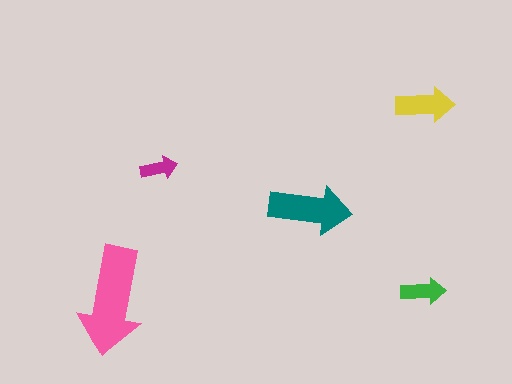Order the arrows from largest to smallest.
the pink one, the teal one, the yellow one, the green one, the magenta one.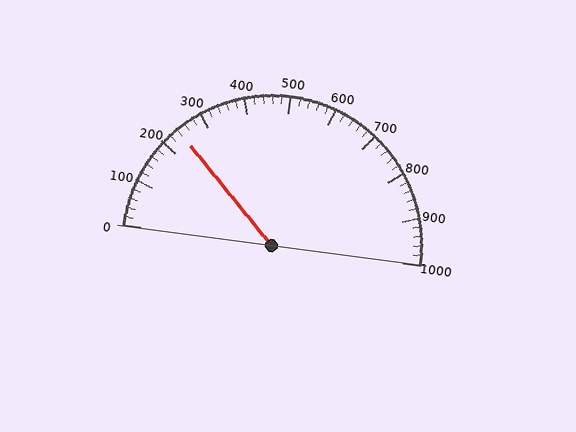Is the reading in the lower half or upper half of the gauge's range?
The reading is in the lower half of the range (0 to 1000).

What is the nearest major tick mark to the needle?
The nearest major tick mark is 200.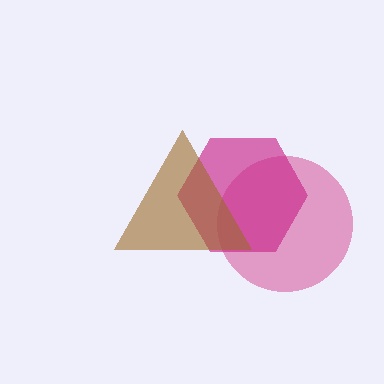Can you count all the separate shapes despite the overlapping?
Yes, there are 3 separate shapes.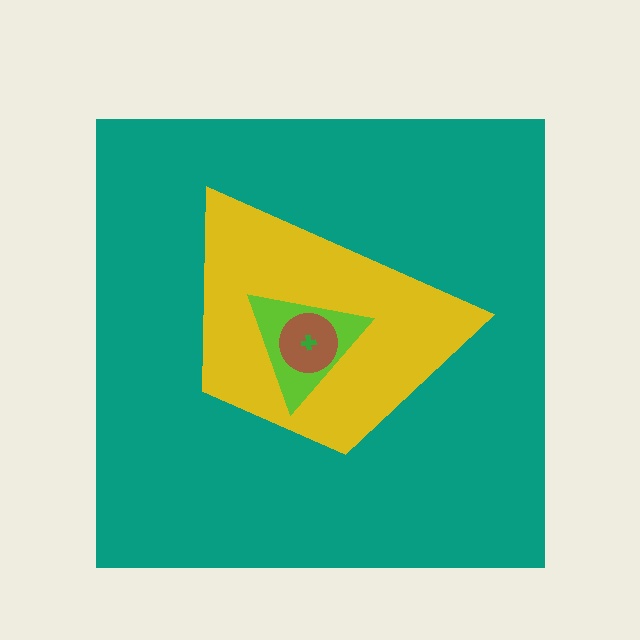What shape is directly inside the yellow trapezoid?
The lime triangle.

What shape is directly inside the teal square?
The yellow trapezoid.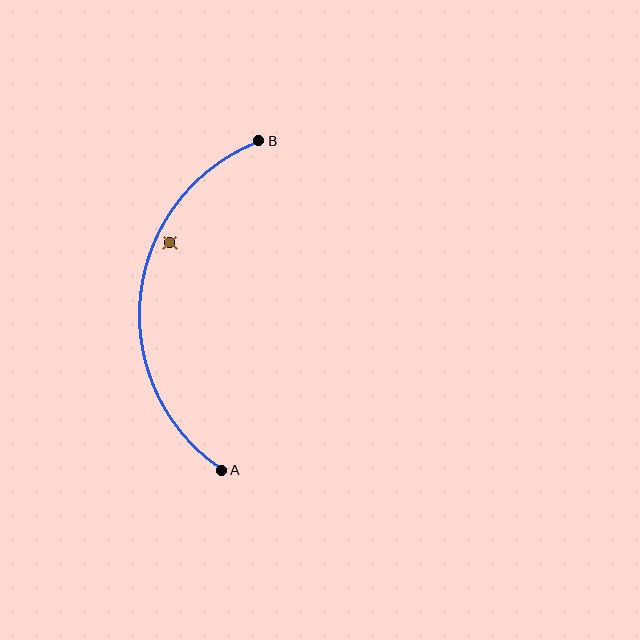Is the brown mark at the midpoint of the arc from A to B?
No — the brown mark does not lie on the arc at all. It sits slightly inside the curve.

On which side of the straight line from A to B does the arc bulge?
The arc bulges to the left of the straight line connecting A and B.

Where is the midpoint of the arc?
The arc midpoint is the point on the curve farthest from the straight line joining A and B. It sits to the left of that line.